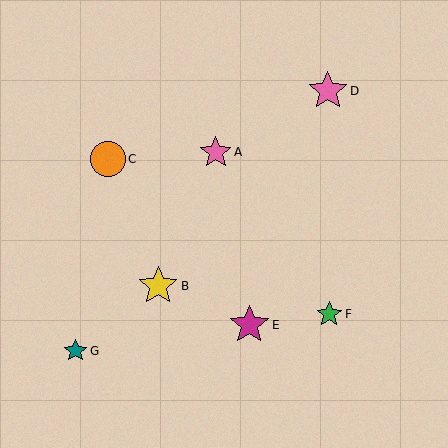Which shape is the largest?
The magenta star (labeled E) is the largest.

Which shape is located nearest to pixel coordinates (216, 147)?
The pink star (labeled A) at (216, 152) is nearest to that location.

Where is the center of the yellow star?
The center of the yellow star is at (158, 286).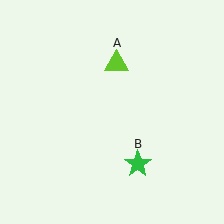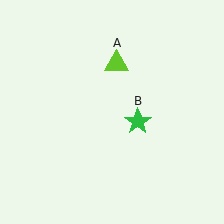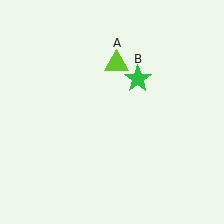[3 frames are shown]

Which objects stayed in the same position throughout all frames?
Lime triangle (object A) remained stationary.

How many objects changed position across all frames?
1 object changed position: green star (object B).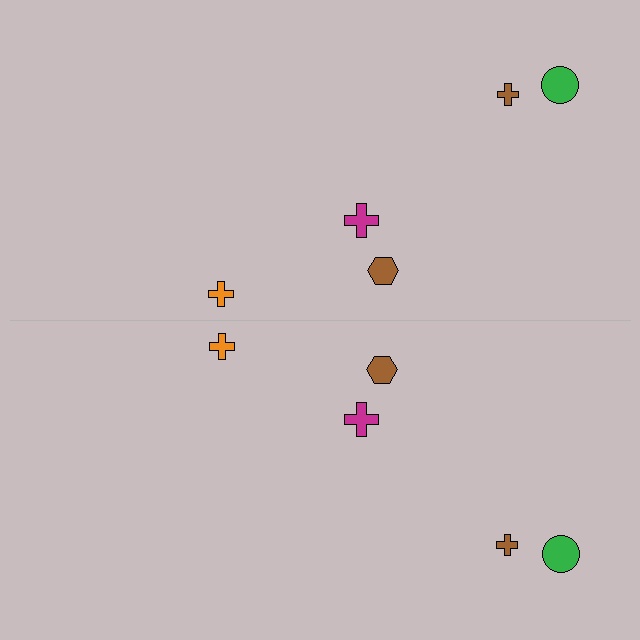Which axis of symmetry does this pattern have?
The pattern has a horizontal axis of symmetry running through the center of the image.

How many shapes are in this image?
There are 10 shapes in this image.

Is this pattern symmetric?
Yes, this pattern has bilateral (reflection) symmetry.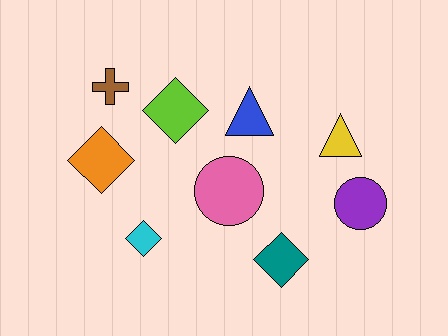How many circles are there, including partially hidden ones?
There are 2 circles.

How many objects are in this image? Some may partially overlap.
There are 9 objects.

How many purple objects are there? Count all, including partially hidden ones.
There is 1 purple object.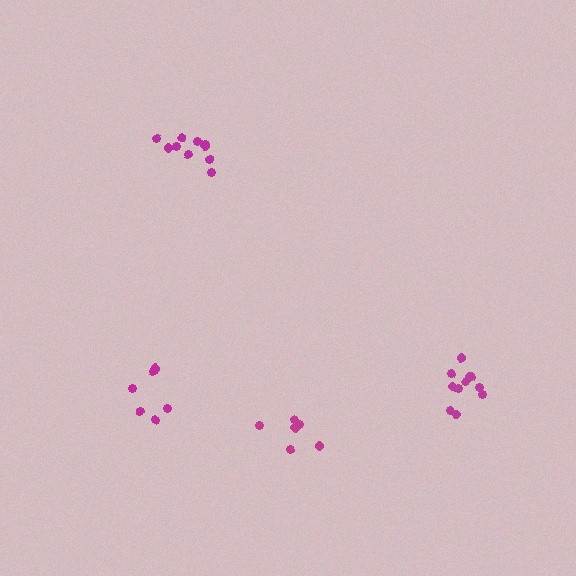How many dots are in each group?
Group 1: 6 dots, Group 2: 10 dots, Group 3: 6 dots, Group 4: 11 dots (33 total).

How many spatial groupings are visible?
There are 4 spatial groupings.